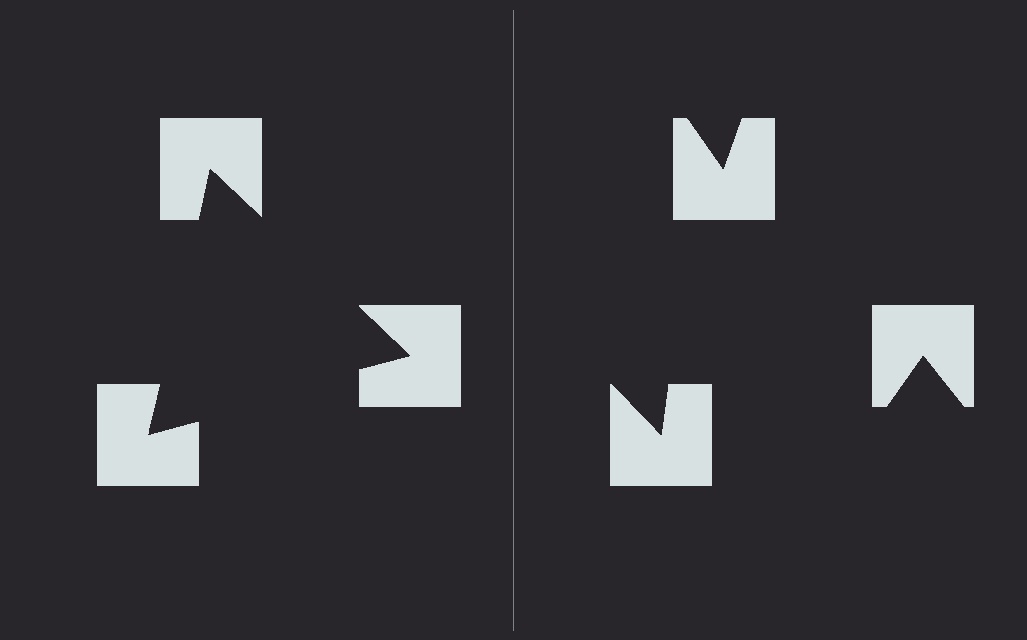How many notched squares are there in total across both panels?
6 — 3 on each side.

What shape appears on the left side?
An illusory triangle.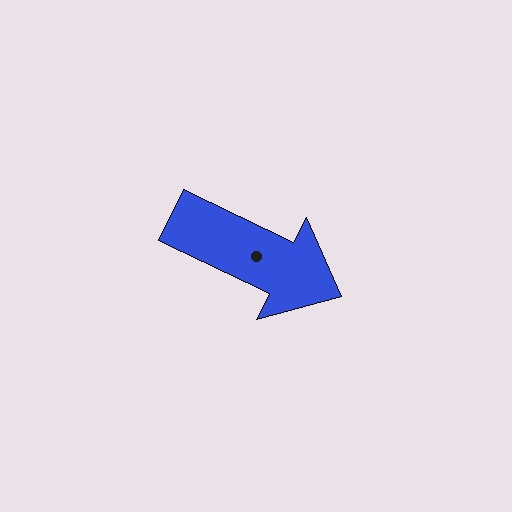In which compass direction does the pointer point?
Southeast.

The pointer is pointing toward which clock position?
Roughly 4 o'clock.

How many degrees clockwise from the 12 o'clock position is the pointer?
Approximately 116 degrees.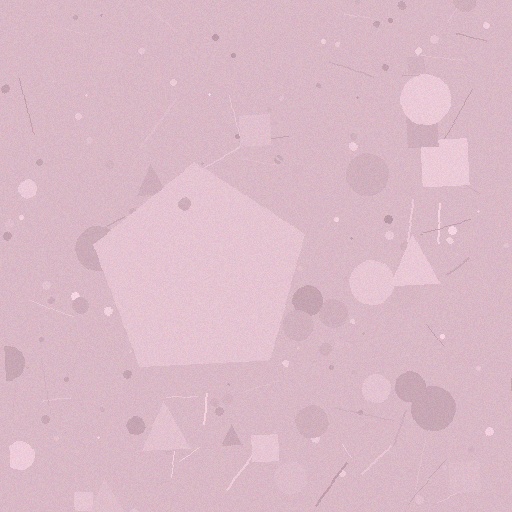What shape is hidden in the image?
A pentagon is hidden in the image.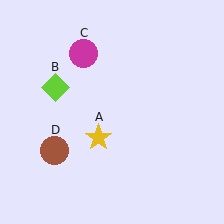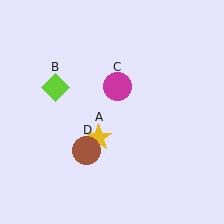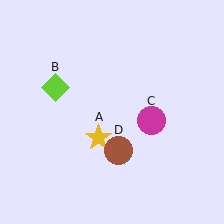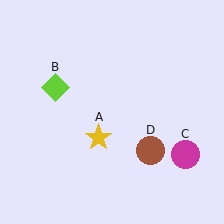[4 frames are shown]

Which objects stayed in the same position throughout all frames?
Yellow star (object A) and lime diamond (object B) remained stationary.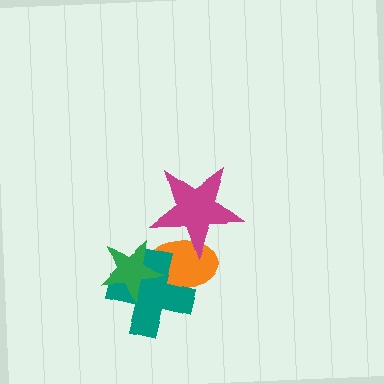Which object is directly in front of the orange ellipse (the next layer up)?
The teal cross is directly in front of the orange ellipse.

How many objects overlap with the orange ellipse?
3 objects overlap with the orange ellipse.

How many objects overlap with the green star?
2 objects overlap with the green star.